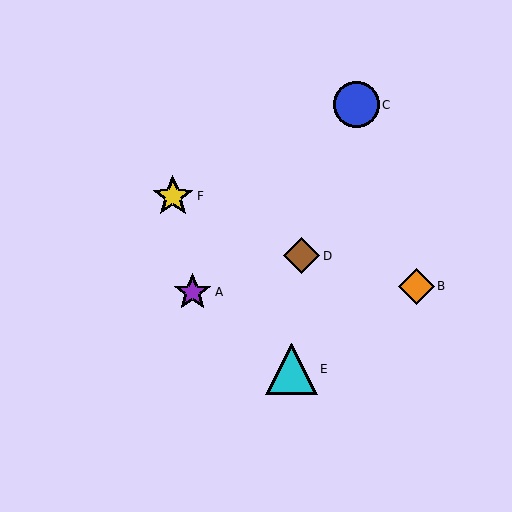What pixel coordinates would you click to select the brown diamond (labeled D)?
Click at (301, 256) to select the brown diamond D.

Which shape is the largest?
The cyan triangle (labeled E) is the largest.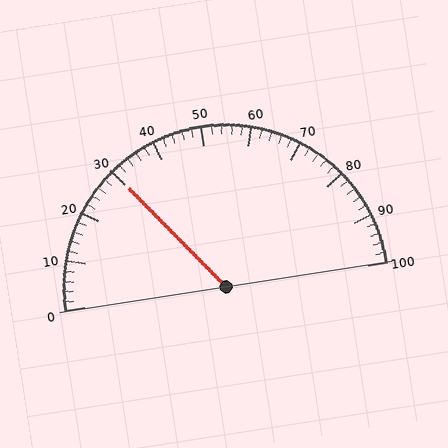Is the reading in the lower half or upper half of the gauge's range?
The reading is in the lower half of the range (0 to 100).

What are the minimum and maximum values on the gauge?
The gauge ranges from 0 to 100.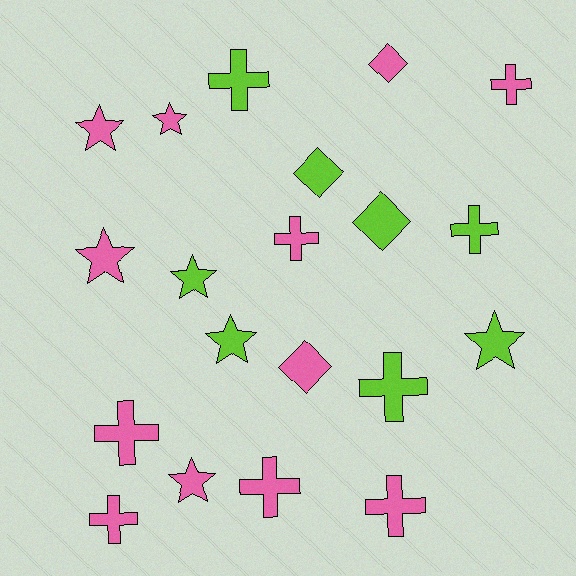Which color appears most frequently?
Pink, with 12 objects.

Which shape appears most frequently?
Cross, with 9 objects.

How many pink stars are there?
There are 4 pink stars.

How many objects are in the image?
There are 20 objects.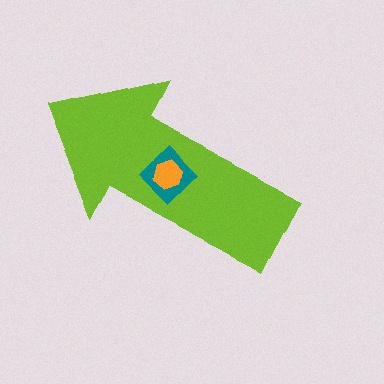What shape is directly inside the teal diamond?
The orange hexagon.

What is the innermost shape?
The orange hexagon.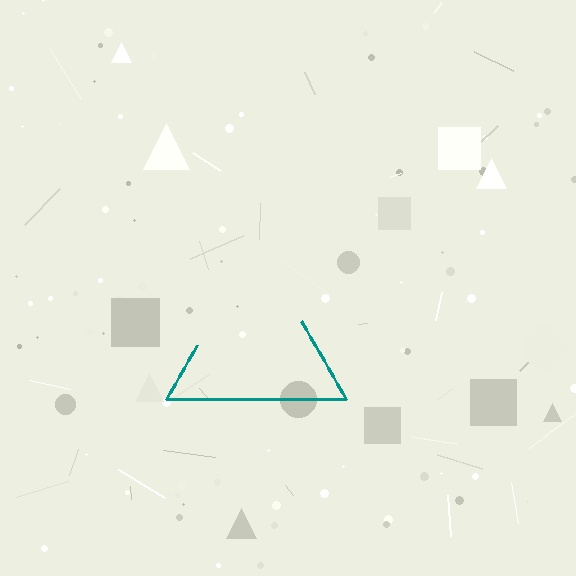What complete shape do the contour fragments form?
The contour fragments form a triangle.